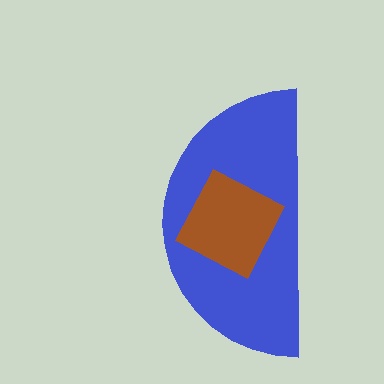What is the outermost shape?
The blue semicircle.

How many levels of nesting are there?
2.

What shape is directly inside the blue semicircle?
The brown square.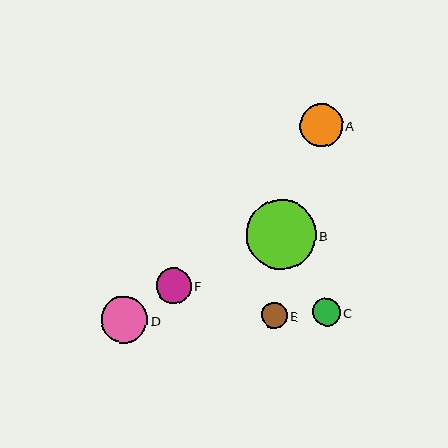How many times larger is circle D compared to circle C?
Circle D is approximately 1.7 times the size of circle C.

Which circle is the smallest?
Circle E is the smallest with a size of approximately 26 pixels.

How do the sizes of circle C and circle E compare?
Circle C and circle E are approximately the same size.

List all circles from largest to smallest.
From largest to smallest: B, D, A, F, C, E.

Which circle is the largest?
Circle B is the largest with a size of approximately 70 pixels.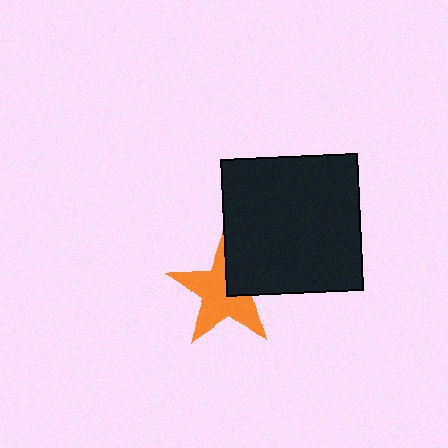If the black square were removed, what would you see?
You would see the complete orange star.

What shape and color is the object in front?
The object in front is a black square.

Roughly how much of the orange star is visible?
Most of it is visible (roughly 67%).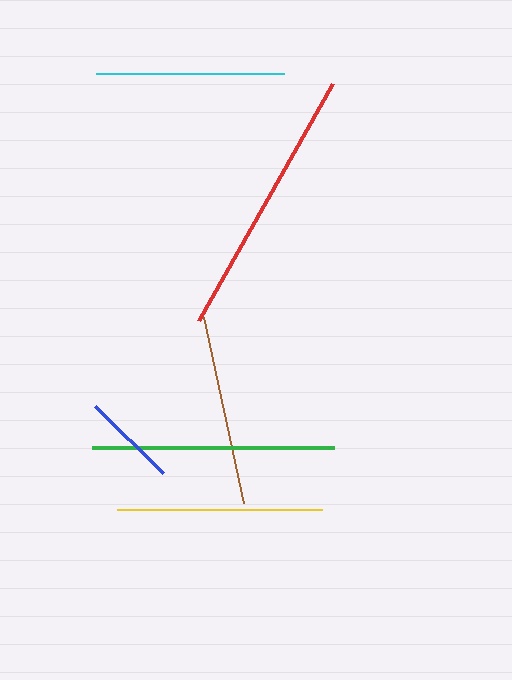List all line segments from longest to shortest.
From longest to shortest: red, green, yellow, brown, cyan, blue.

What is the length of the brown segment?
The brown segment is approximately 190 pixels long.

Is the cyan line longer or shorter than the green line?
The green line is longer than the cyan line.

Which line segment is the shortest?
The blue line is the shortest at approximately 96 pixels.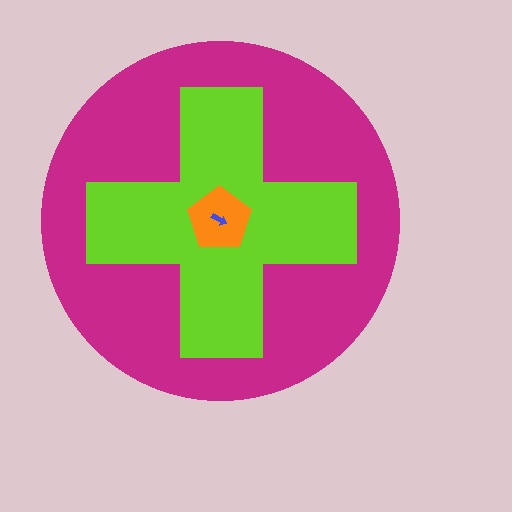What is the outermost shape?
The magenta circle.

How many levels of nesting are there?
4.